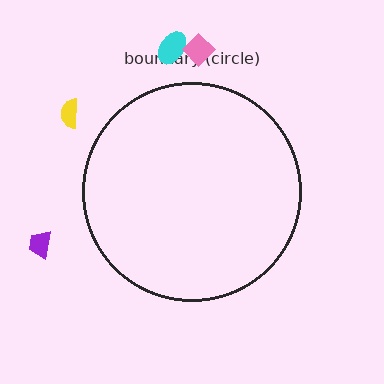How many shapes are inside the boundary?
0 inside, 4 outside.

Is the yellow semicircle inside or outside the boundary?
Outside.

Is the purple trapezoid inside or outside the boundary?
Outside.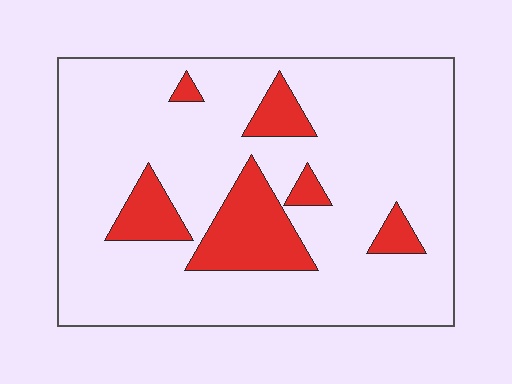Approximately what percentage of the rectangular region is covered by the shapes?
Approximately 15%.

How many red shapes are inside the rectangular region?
6.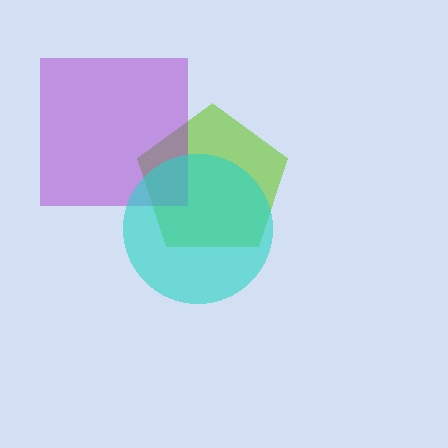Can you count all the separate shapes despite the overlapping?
Yes, there are 3 separate shapes.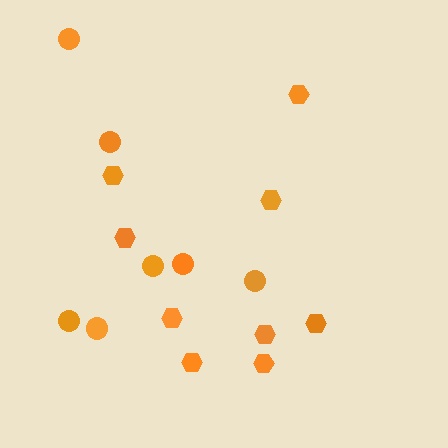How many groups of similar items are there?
There are 2 groups: one group of hexagons (9) and one group of circles (7).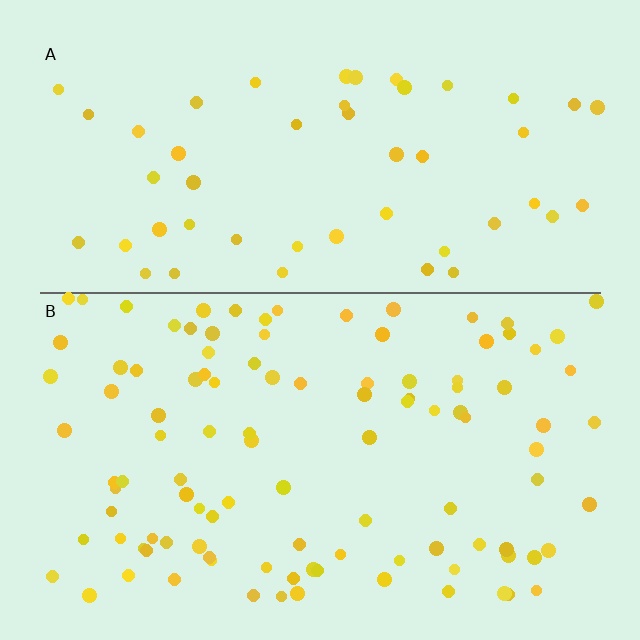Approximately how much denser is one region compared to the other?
Approximately 2.1× — region B over region A.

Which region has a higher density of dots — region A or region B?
B (the bottom).